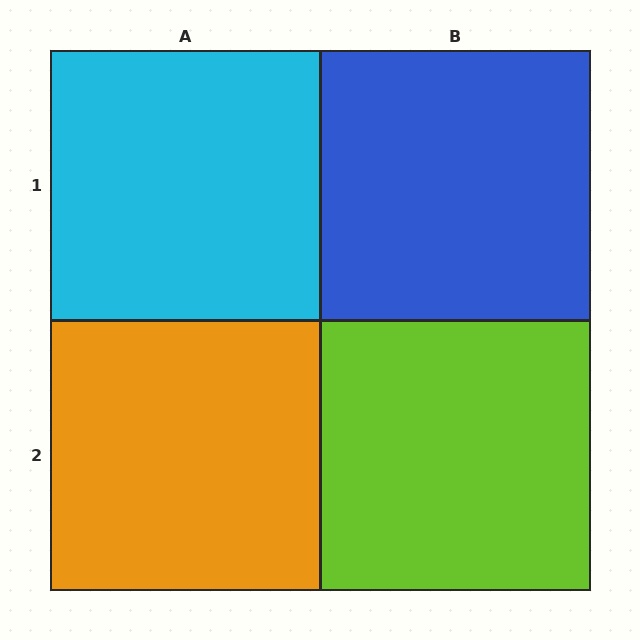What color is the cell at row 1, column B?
Blue.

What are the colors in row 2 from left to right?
Orange, lime.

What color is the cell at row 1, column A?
Cyan.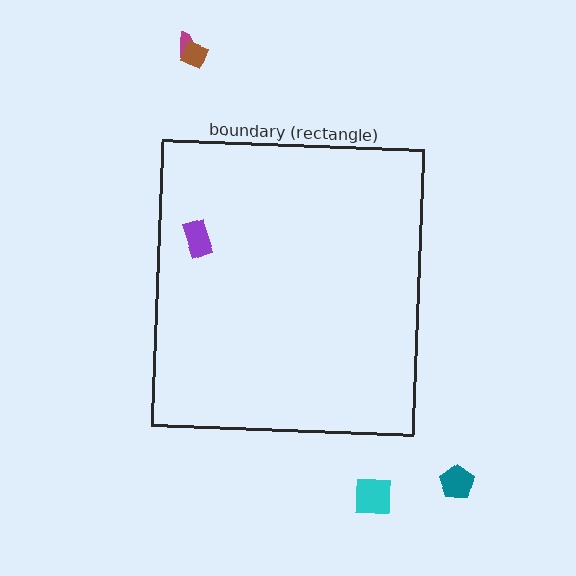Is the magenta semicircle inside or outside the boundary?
Outside.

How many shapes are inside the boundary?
1 inside, 4 outside.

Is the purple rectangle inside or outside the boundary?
Inside.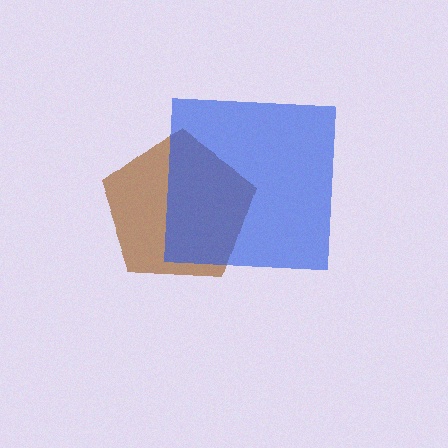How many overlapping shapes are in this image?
There are 2 overlapping shapes in the image.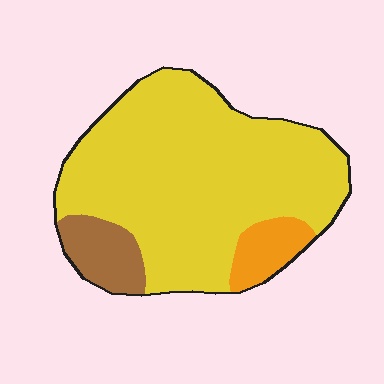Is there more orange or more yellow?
Yellow.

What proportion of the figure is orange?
Orange takes up less than a sixth of the figure.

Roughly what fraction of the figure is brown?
Brown covers roughly 10% of the figure.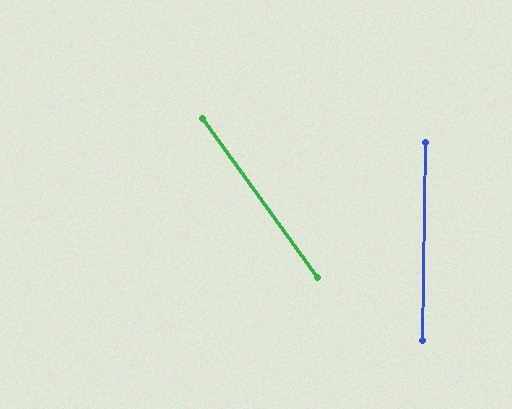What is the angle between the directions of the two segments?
Approximately 37 degrees.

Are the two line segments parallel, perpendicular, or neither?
Neither parallel nor perpendicular — they differ by about 37°.